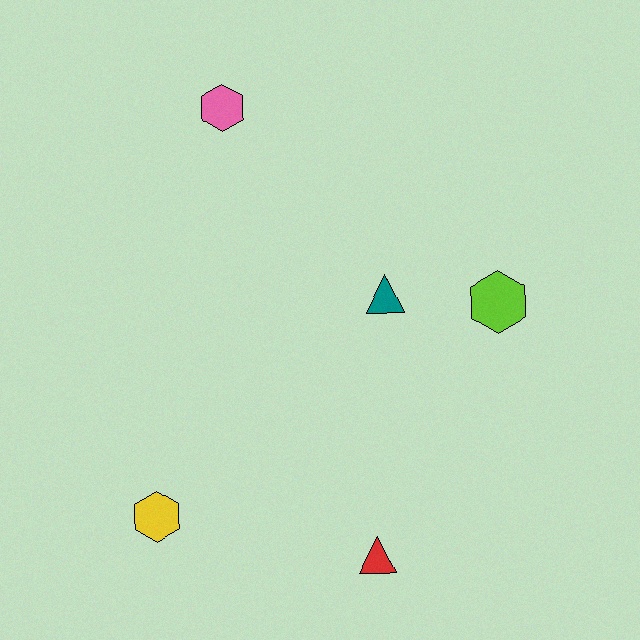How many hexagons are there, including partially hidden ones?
There are 3 hexagons.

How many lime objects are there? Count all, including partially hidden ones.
There is 1 lime object.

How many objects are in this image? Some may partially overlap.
There are 5 objects.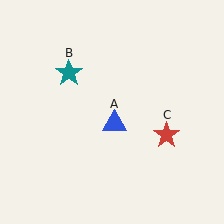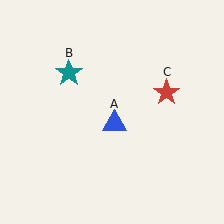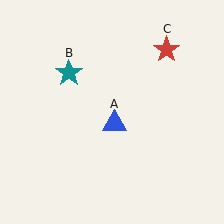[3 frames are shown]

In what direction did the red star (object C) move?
The red star (object C) moved up.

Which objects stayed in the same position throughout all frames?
Blue triangle (object A) and teal star (object B) remained stationary.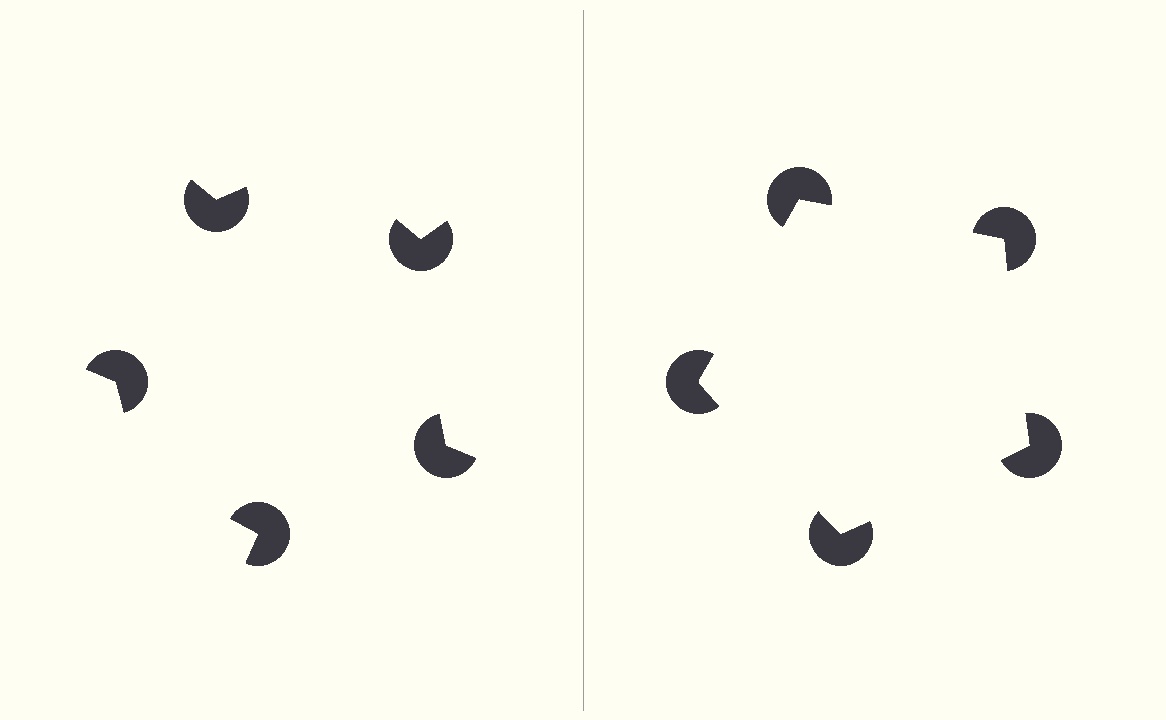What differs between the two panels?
The pac-man discs are positioned identically on both sides; only the wedge orientations differ. On the right they align to a pentagon; on the left they are misaligned.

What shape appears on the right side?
An illusory pentagon.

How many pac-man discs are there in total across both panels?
10 — 5 on each side.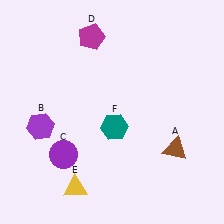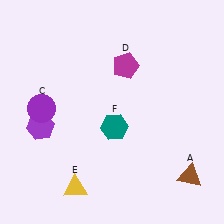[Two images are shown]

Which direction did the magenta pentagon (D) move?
The magenta pentagon (D) moved right.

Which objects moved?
The objects that moved are: the brown triangle (A), the purple circle (C), the magenta pentagon (D).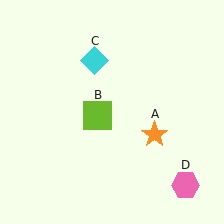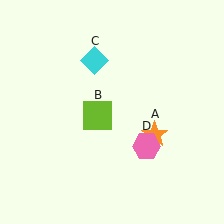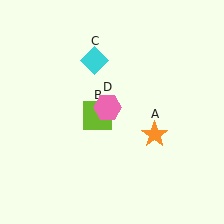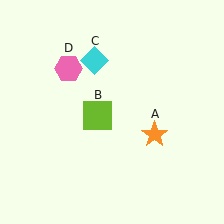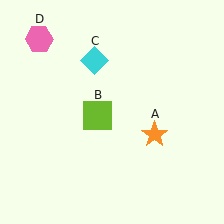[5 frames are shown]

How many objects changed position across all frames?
1 object changed position: pink hexagon (object D).